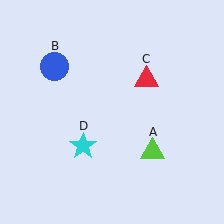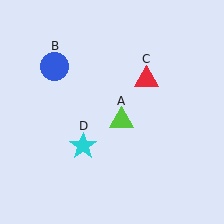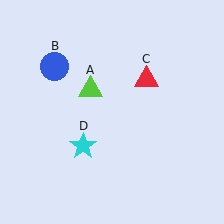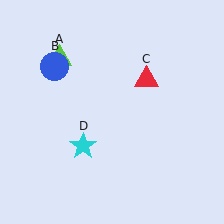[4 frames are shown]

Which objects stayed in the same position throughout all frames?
Blue circle (object B) and red triangle (object C) and cyan star (object D) remained stationary.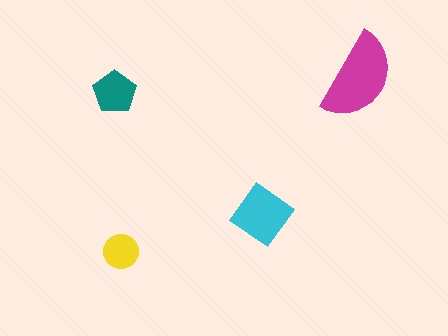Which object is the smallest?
The yellow circle.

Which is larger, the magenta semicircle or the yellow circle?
The magenta semicircle.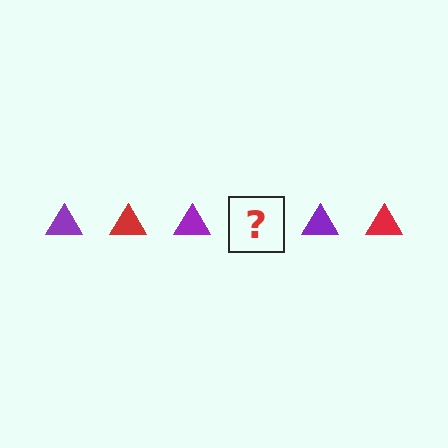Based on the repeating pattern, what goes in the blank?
The blank should be a red triangle.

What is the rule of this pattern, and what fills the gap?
The rule is that the pattern cycles through purple, red triangles. The gap should be filled with a red triangle.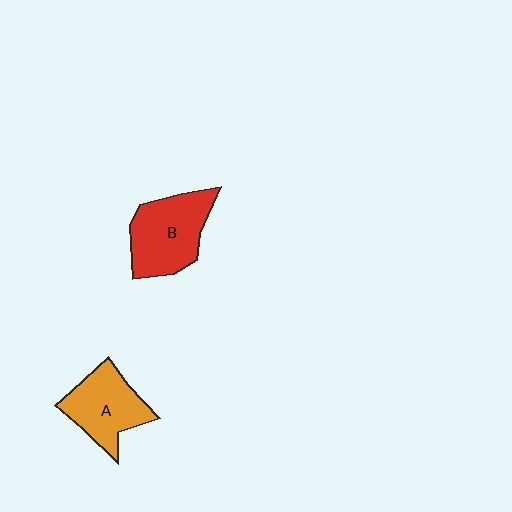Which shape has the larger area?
Shape B (red).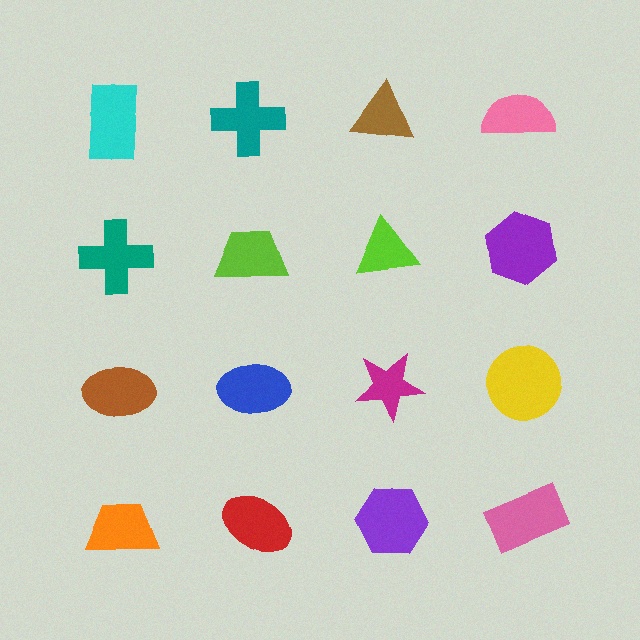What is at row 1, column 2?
A teal cross.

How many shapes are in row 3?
4 shapes.